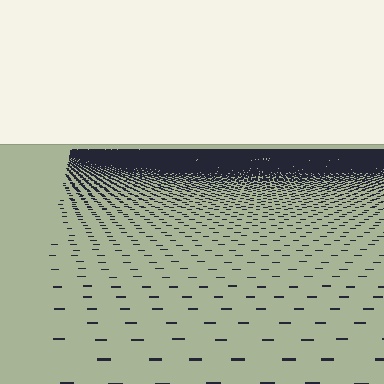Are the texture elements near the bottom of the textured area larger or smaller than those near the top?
Larger. Near the bottom, elements are closer to the viewer and appear at a bigger on-screen size.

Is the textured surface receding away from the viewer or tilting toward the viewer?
The surface is receding away from the viewer. Texture elements get smaller and denser toward the top.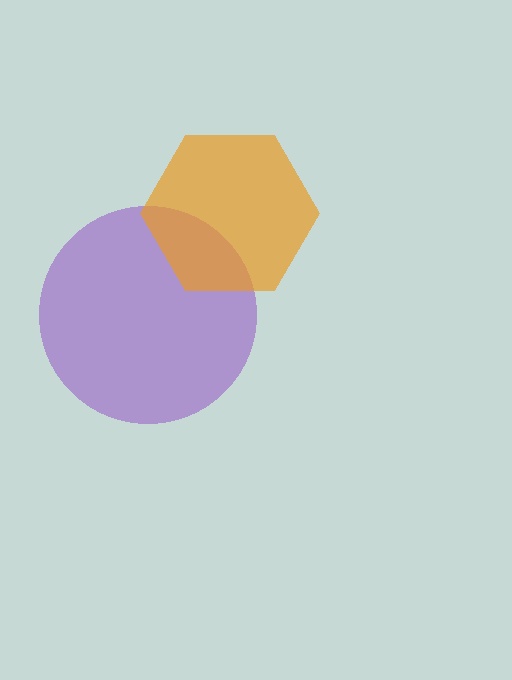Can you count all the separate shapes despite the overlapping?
Yes, there are 2 separate shapes.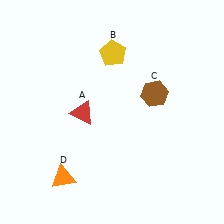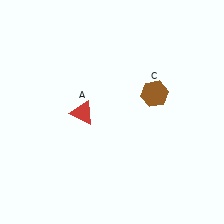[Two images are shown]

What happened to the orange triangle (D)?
The orange triangle (D) was removed in Image 2. It was in the bottom-left area of Image 1.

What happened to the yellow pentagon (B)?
The yellow pentagon (B) was removed in Image 2. It was in the top-right area of Image 1.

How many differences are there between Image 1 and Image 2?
There are 2 differences between the two images.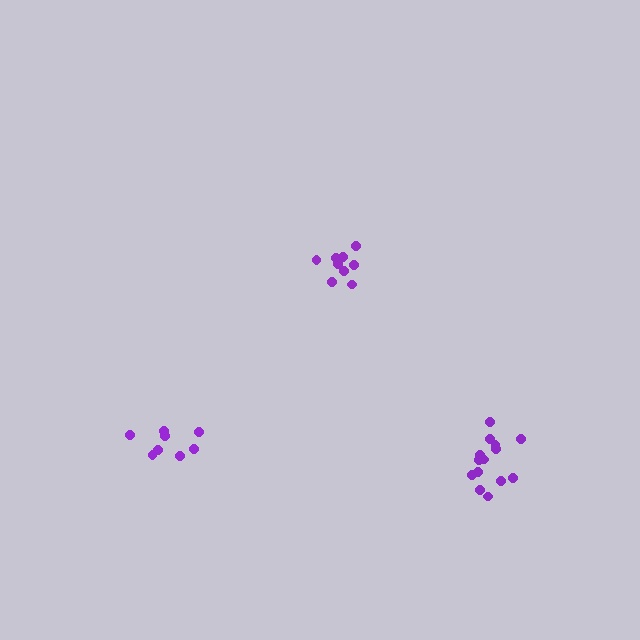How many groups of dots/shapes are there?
There are 3 groups.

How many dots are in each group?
Group 1: 8 dots, Group 2: 9 dots, Group 3: 14 dots (31 total).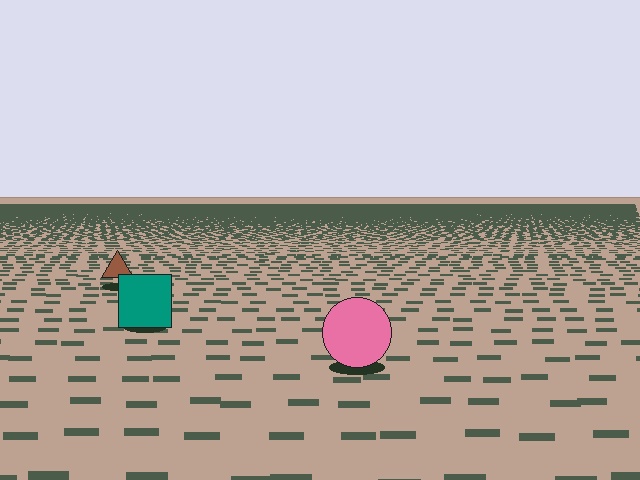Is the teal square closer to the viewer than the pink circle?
No. The pink circle is closer — you can tell from the texture gradient: the ground texture is coarser near it.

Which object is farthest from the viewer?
The brown triangle is farthest from the viewer. It appears smaller and the ground texture around it is denser.